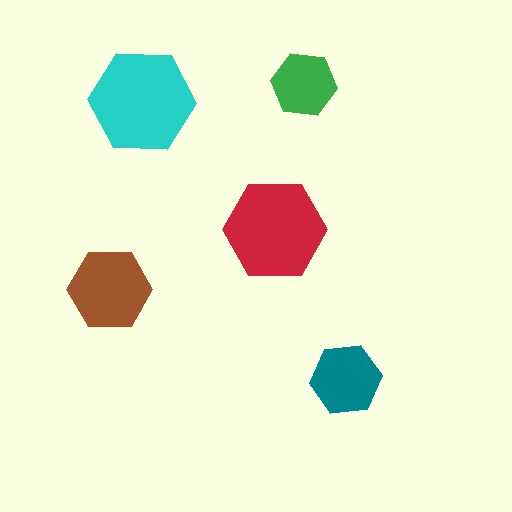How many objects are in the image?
There are 5 objects in the image.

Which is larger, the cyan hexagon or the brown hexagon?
The cyan one.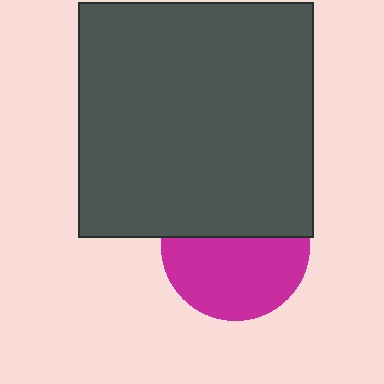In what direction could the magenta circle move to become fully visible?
The magenta circle could move down. That would shift it out from behind the dark gray square entirely.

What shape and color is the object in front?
The object in front is a dark gray square.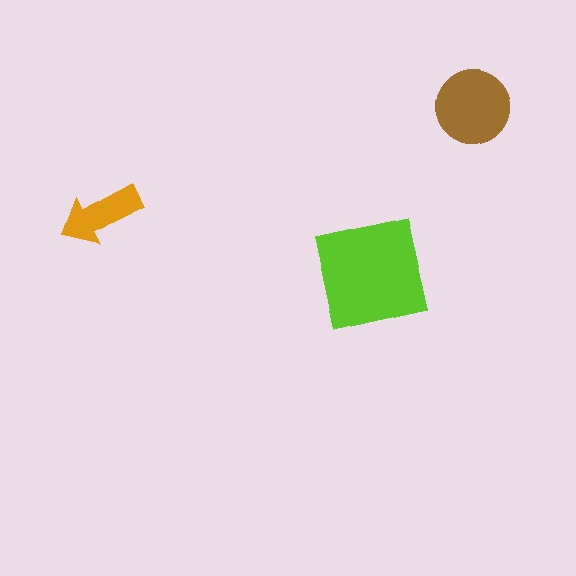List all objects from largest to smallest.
The lime square, the brown circle, the orange arrow.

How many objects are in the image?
There are 3 objects in the image.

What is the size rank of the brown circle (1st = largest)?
2nd.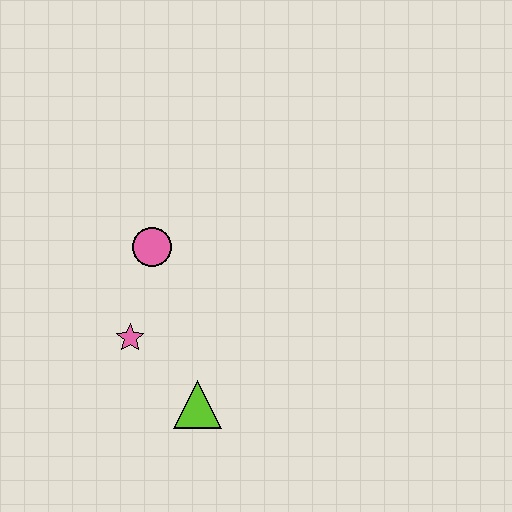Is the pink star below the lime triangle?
No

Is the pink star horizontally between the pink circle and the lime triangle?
No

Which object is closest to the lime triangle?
The pink star is closest to the lime triangle.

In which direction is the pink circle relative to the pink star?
The pink circle is above the pink star.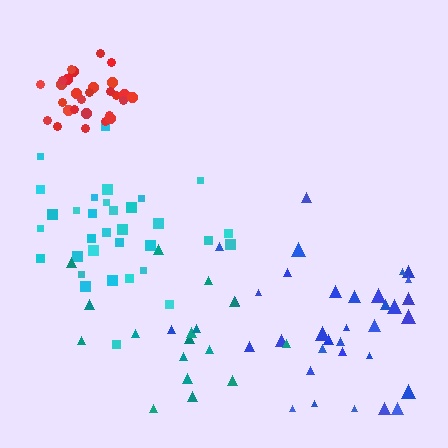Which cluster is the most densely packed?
Red.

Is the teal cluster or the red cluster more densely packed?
Red.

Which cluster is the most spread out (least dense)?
Teal.